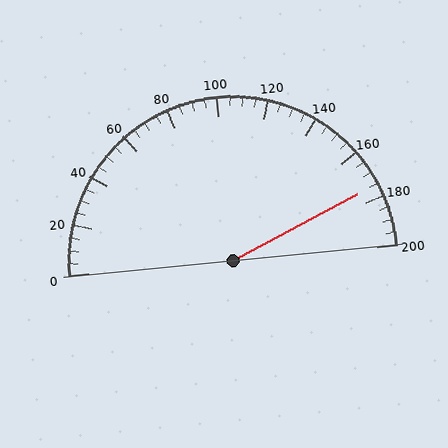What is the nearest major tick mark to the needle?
The nearest major tick mark is 180.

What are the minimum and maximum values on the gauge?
The gauge ranges from 0 to 200.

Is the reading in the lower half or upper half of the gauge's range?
The reading is in the upper half of the range (0 to 200).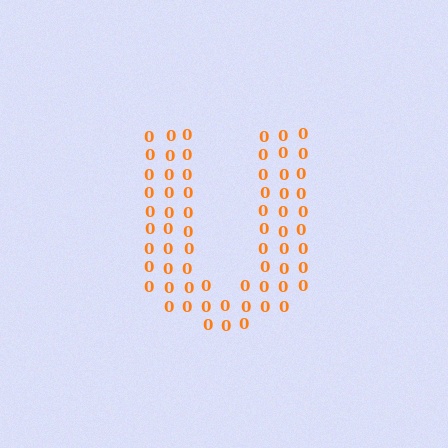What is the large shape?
The large shape is the letter U.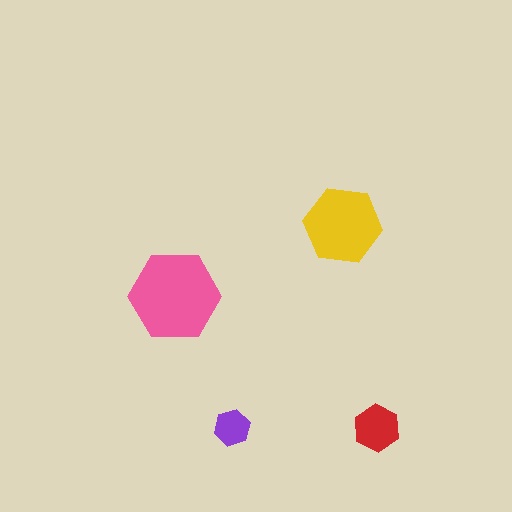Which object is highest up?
The yellow hexagon is topmost.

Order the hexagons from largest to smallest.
the pink one, the yellow one, the red one, the purple one.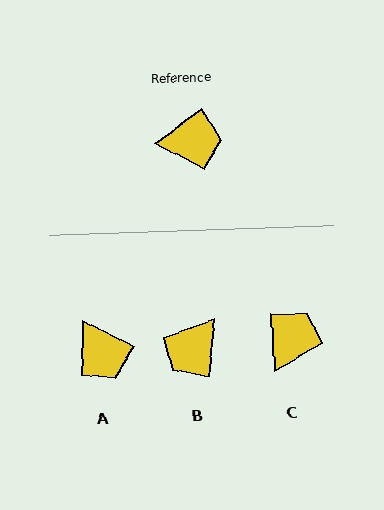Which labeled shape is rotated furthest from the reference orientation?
B, about 133 degrees away.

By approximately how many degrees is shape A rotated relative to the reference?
Approximately 64 degrees clockwise.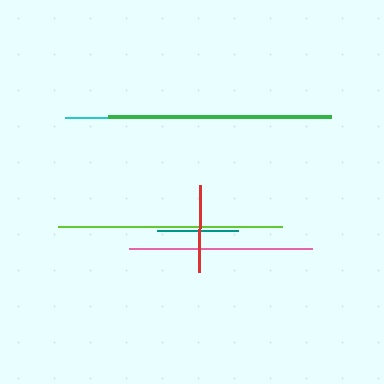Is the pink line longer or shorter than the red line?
The pink line is longer than the red line.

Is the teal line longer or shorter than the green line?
The green line is longer than the teal line.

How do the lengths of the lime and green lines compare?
The lime and green lines are approximately the same length.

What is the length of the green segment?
The green segment is approximately 222 pixels long.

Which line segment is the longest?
The lime line is the longest at approximately 224 pixels.